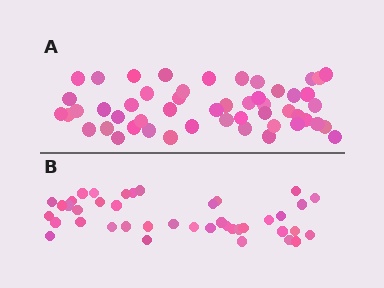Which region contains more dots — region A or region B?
Region A (the top region) has more dots.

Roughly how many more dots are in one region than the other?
Region A has roughly 10 or so more dots than region B.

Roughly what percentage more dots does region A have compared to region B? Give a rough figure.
About 25% more.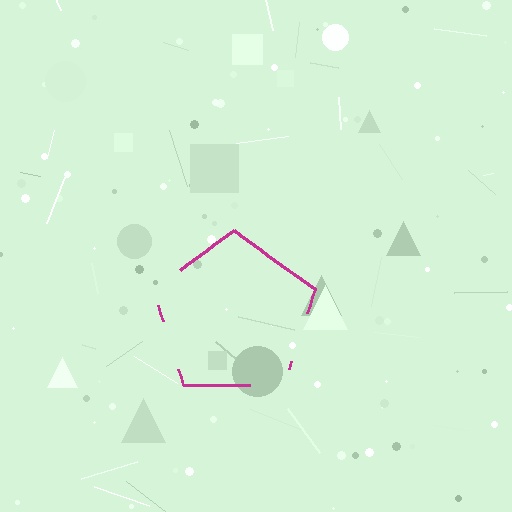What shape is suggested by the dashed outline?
The dashed outline suggests a pentagon.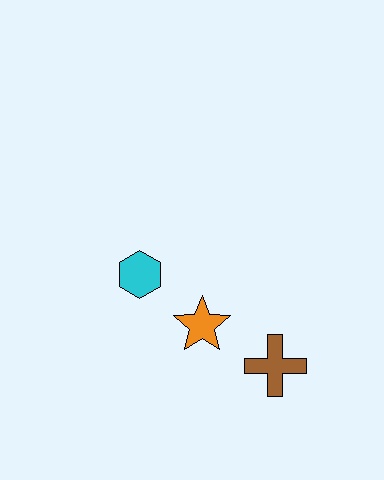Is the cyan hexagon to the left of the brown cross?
Yes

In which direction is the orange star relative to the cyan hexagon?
The orange star is to the right of the cyan hexagon.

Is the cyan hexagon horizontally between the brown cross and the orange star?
No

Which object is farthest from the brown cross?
The cyan hexagon is farthest from the brown cross.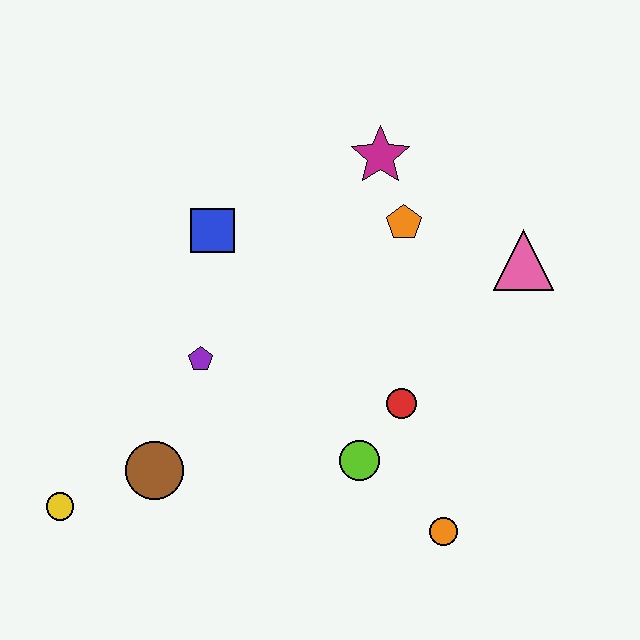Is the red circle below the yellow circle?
No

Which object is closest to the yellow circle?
The brown circle is closest to the yellow circle.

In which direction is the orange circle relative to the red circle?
The orange circle is below the red circle.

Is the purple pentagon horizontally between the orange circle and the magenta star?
No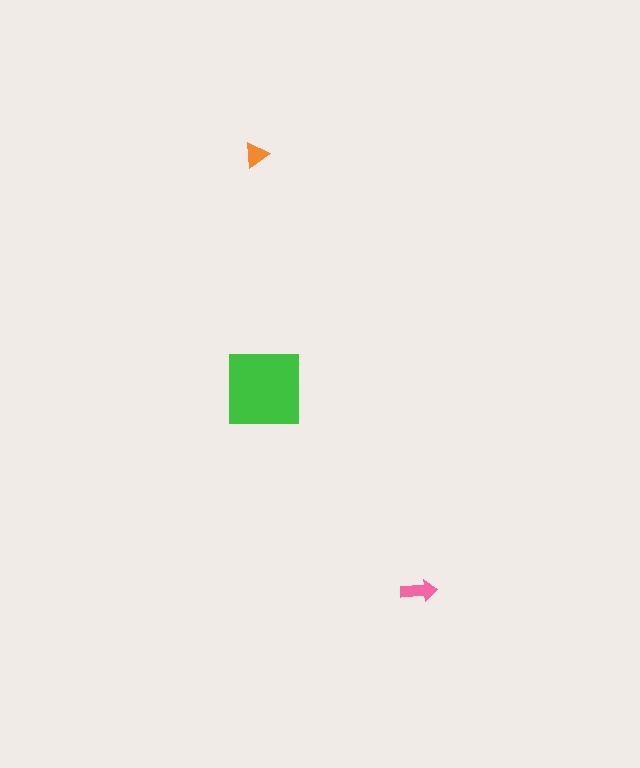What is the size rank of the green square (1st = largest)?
1st.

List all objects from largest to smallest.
The green square, the pink arrow, the orange triangle.